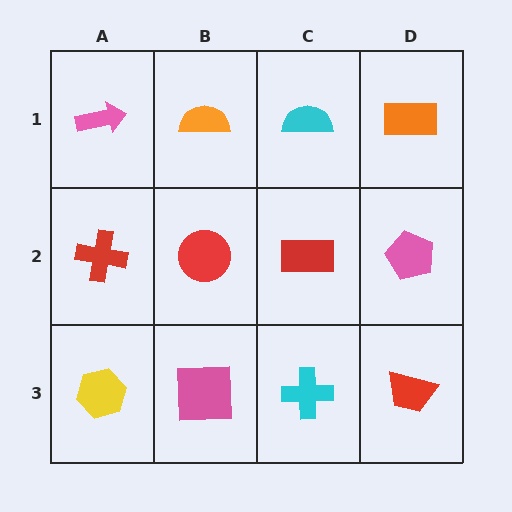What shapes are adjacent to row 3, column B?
A red circle (row 2, column B), a yellow hexagon (row 3, column A), a cyan cross (row 3, column C).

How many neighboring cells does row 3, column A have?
2.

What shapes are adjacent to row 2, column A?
A pink arrow (row 1, column A), a yellow hexagon (row 3, column A), a red circle (row 2, column B).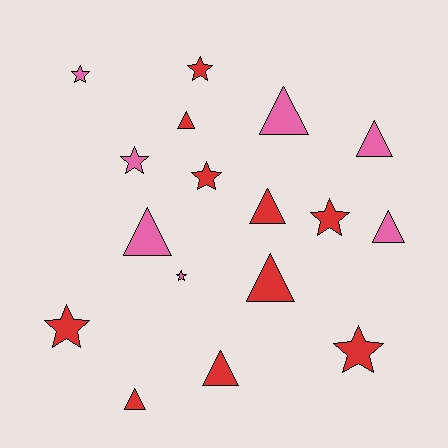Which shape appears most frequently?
Triangle, with 9 objects.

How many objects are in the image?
There are 17 objects.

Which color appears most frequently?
Red, with 10 objects.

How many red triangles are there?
There are 5 red triangles.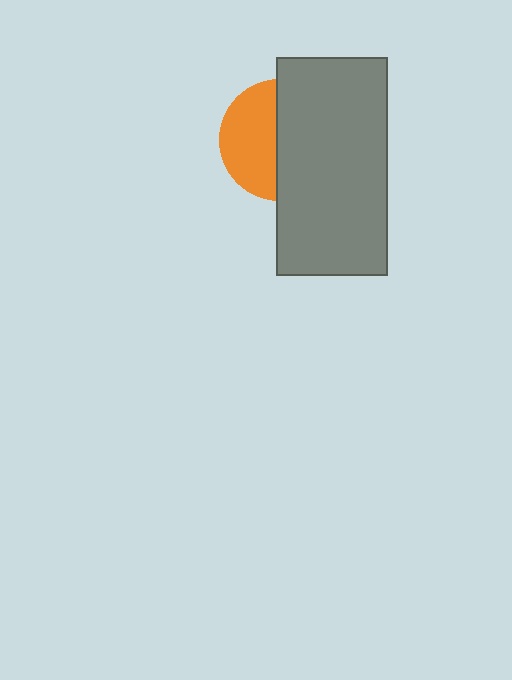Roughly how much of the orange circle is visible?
About half of it is visible (roughly 45%).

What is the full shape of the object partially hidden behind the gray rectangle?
The partially hidden object is an orange circle.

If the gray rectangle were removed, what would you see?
You would see the complete orange circle.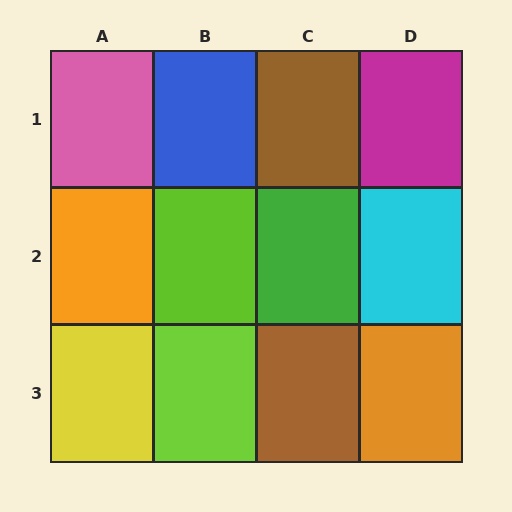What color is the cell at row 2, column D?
Cyan.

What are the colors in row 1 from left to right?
Pink, blue, brown, magenta.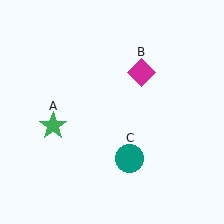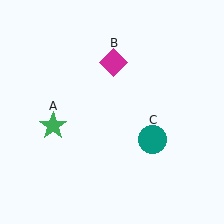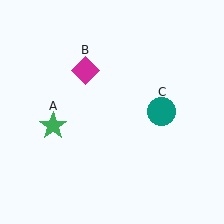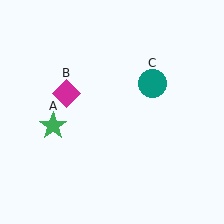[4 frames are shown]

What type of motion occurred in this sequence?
The magenta diamond (object B), teal circle (object C) rotated counterclockwise around the center of the scene.